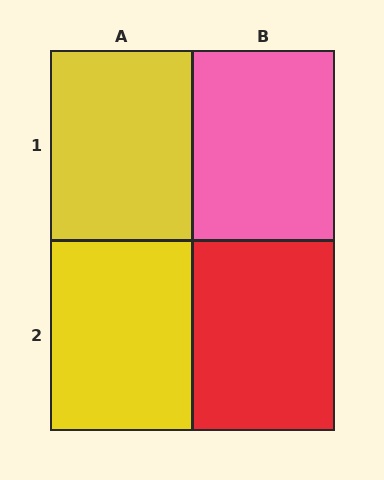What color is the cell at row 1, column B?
Pink.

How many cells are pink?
1 cell is pink.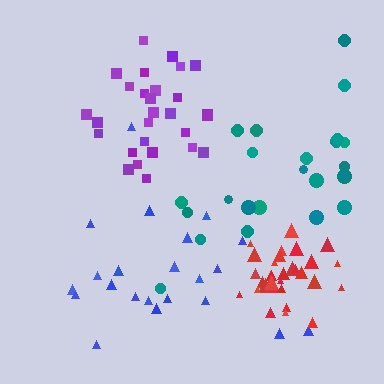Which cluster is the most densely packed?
Red.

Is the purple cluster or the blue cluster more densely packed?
Purple.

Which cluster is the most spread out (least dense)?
Teal.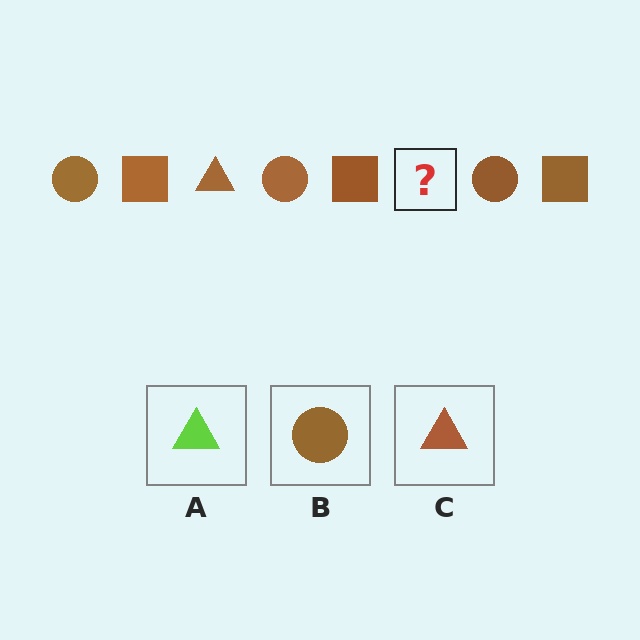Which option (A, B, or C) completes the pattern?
C.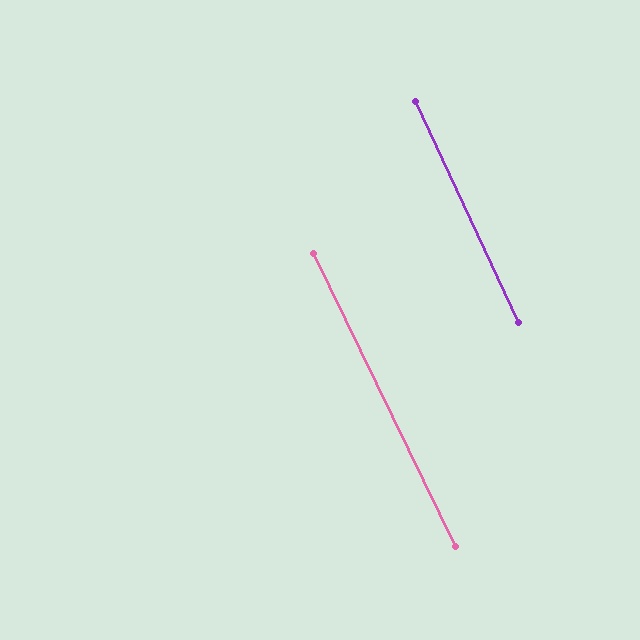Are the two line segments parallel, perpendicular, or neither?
Parallel — their directions differ by only 1.0°.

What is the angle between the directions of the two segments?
Approximately 1 degree.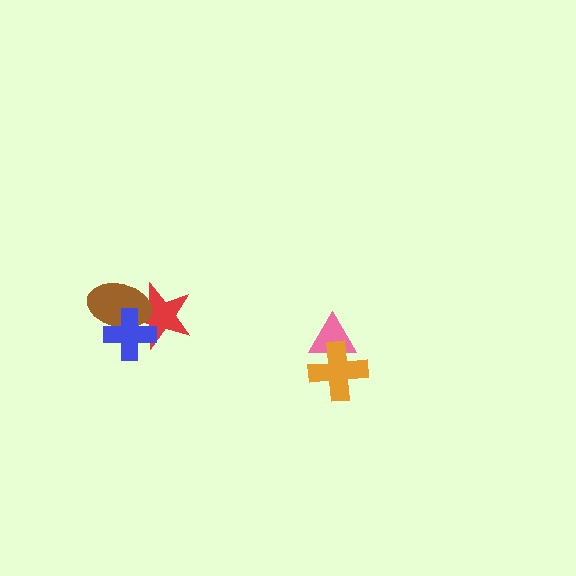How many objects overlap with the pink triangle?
1 object overlaps with the pink triangle.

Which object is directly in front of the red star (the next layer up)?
The brown ellipse is directly in front of the red star.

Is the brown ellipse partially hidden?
Yes, it is partially covered by another shape.